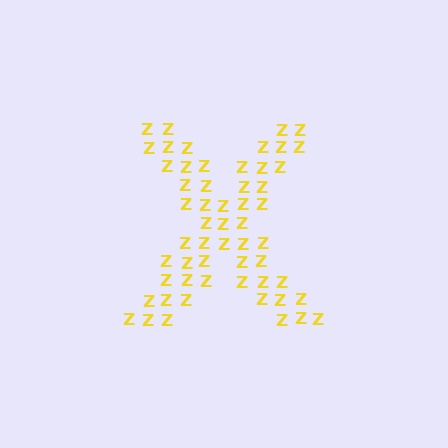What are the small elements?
The small elements are letter Z's.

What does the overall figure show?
The overall figure shows the letter X.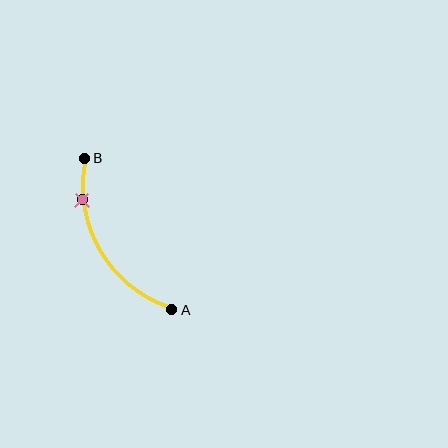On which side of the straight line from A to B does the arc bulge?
The arc bulges to the left of the straight line connecting A and B.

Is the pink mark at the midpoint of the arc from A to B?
No. The pink mark lies on the arc but is closer to endpoint B. The arc midpoint would be at the point on the curve equidistant along the arc from both A and B.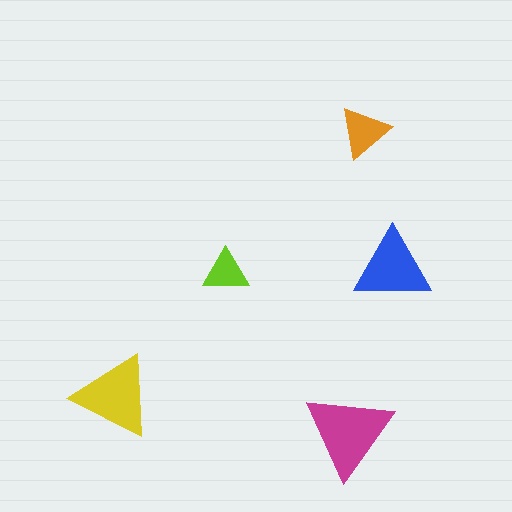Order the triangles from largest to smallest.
the magenta one, the yellow one, the blue one, the orange one, the lime one.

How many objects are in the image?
There are 5 objects in the image.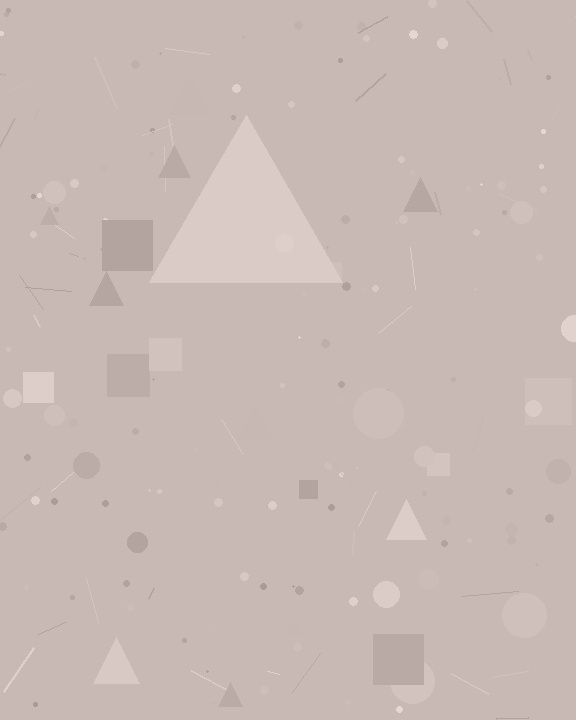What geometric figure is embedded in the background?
A triangle is embedded in the background.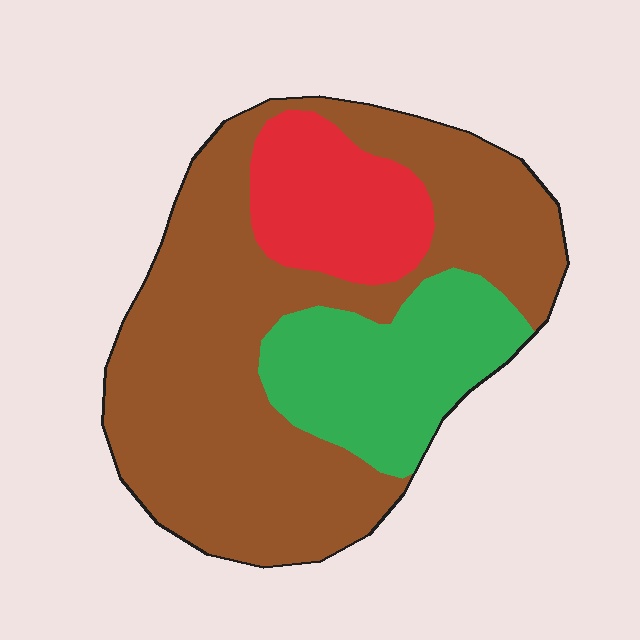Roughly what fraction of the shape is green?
Green covers about 20% of the shape.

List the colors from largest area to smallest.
From largest to smallest: brown, green, red.